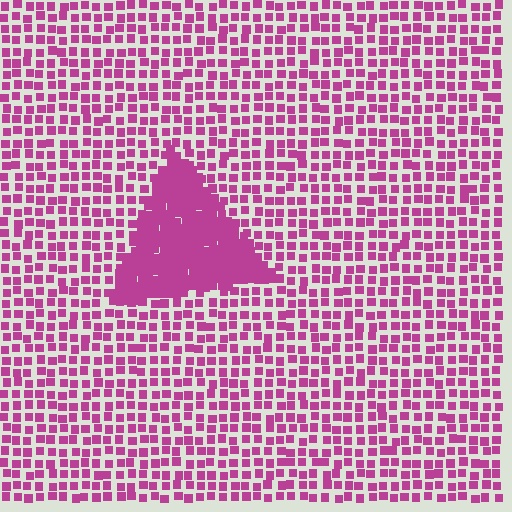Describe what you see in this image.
The image contains small magenta elements arranged at two different densities. A triangle-shaped region is visible where the elements are more densely packed than the surrounding area.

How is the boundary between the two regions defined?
The boundary is defined by a change in element density (approximately 2.5x ratio). All elements are the same color, size, and shape.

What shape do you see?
I see a triangle.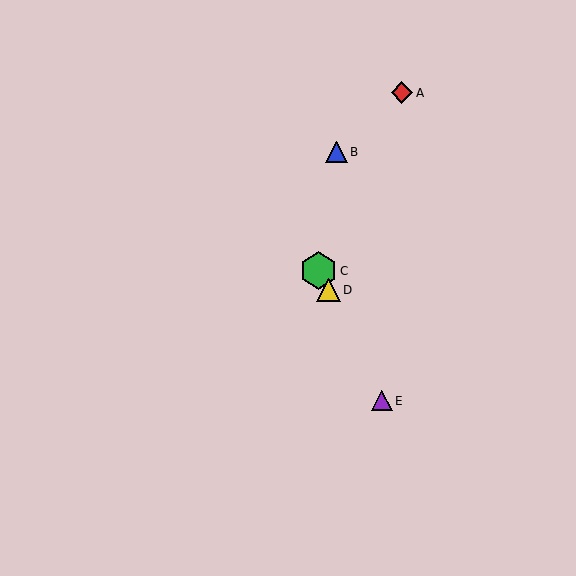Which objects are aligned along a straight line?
Objects C, D, E are aligned along a straight line.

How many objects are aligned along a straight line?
3 objects (C, D, E) are aligned along a straight line.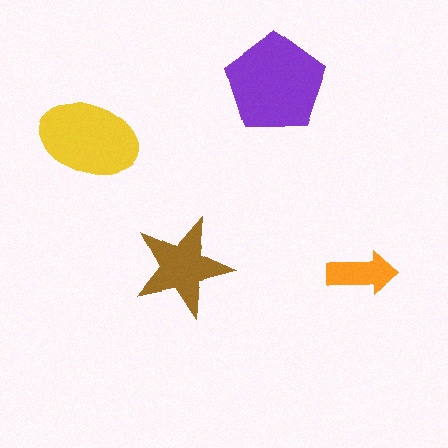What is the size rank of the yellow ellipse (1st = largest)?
2nd.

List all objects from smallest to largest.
The orange arrow, the brown star, the yellow ellipse, the purple pentagon.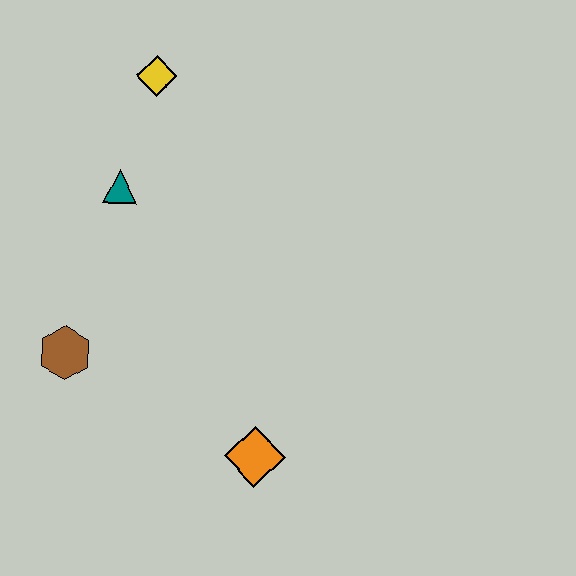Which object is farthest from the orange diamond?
The yellow diamond is farthest from the orange diamond.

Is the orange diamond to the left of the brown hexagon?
No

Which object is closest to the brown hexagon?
The teal triangle is closest to the brown hexagon.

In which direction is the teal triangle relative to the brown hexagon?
The teal triangle is above the brown hexagon.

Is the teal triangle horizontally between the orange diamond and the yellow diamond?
No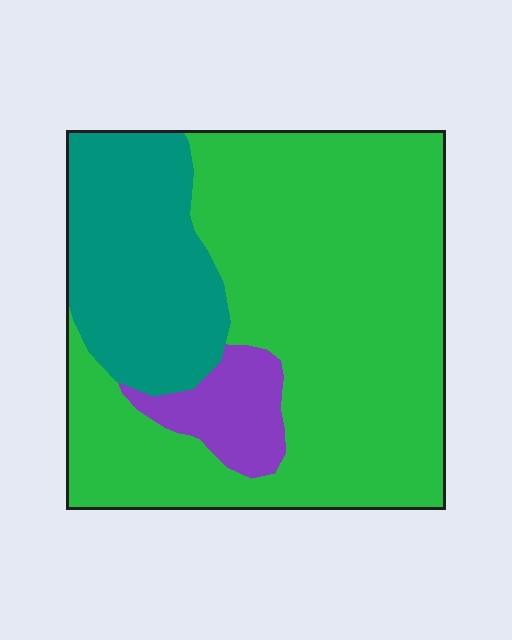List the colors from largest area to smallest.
From largest to smallest: green, teal, purple.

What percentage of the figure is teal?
Teal takes up about one quarter (1/4) of the figure.